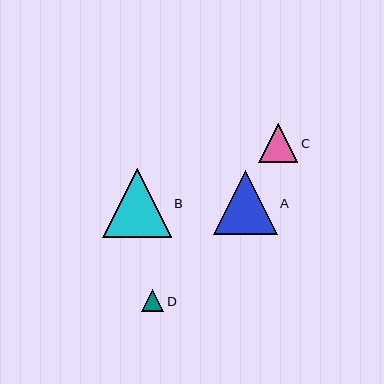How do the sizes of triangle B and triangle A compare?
Triangle B and triangle A are approximately the same size.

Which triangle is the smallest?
Triangle D is the smallest with a size of approximately 22 pixels.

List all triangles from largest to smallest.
From largest to smallest: B, A, C, D.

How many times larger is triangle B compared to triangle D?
Triangle B is approximately 3.1 times the size of triangle D.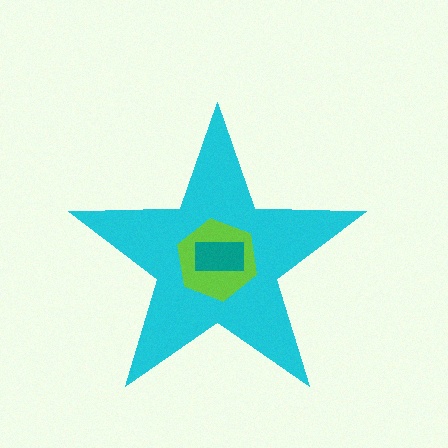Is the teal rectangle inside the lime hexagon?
Yes.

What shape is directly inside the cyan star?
The lime hexagon.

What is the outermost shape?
The cyan star.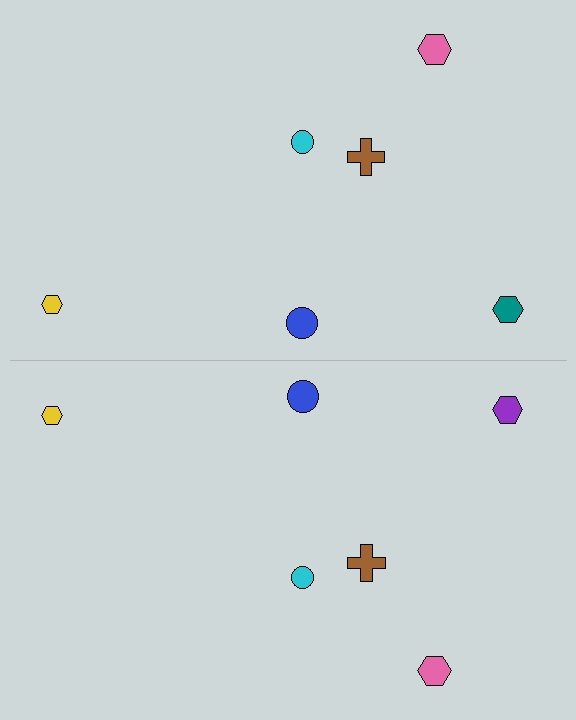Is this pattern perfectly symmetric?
No, the pattern is not perfectly symmetric. The purple hexagon on the bottom side breaks the symmetry — its mirror counterpart is teal.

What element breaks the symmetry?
The purple hexagon on the bottom side breaks the symmetry — its mirror counterpart is teal.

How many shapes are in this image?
There are 12 shapes in this image.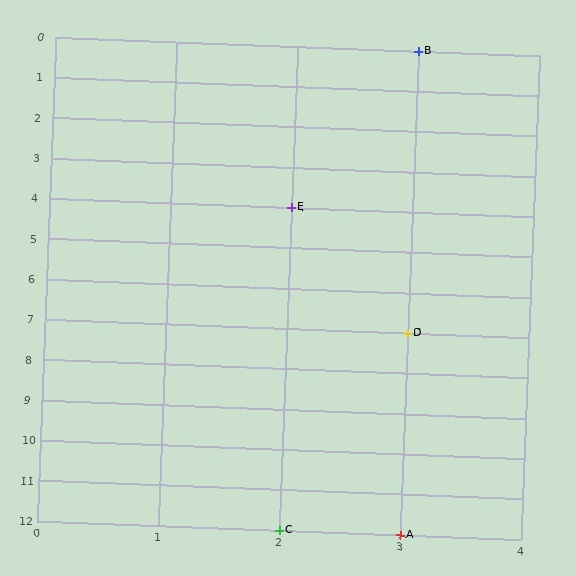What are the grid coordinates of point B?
Point B is at grid coordinates (3, 0).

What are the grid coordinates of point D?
Point D is at grid coordinates (3, 7).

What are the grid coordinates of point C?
Point C is at grid coordinates (2, 12).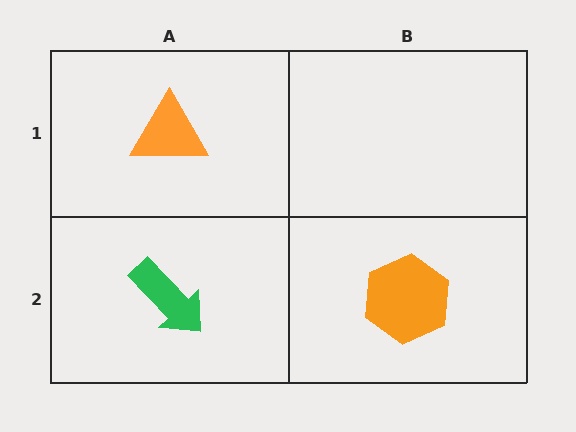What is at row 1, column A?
An orange triangle.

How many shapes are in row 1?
1 shape.